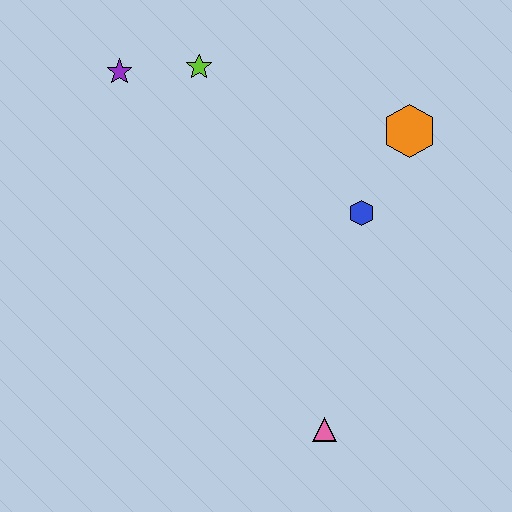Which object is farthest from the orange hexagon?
The pink triangle is farthest from the orange hexagon.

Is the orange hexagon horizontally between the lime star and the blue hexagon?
No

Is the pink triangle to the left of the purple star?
No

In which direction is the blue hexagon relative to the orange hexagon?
The blue hexagon is below the orange hexagon.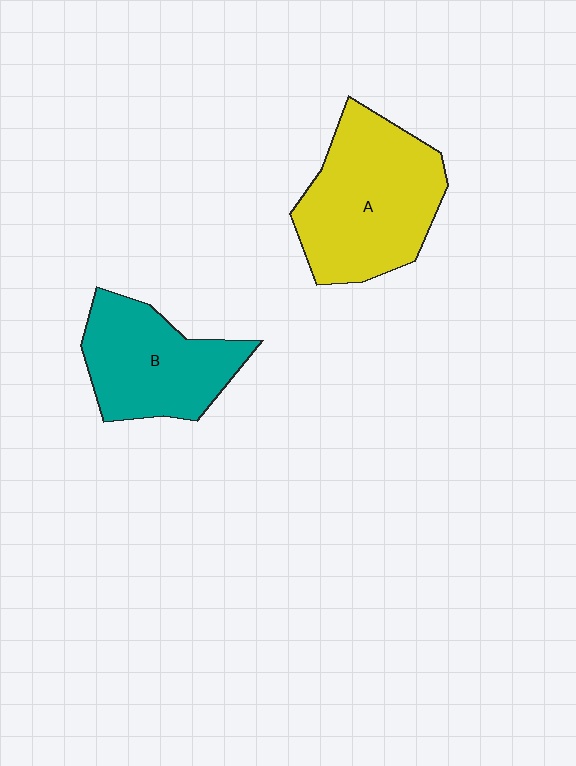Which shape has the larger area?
Shape A (yellow).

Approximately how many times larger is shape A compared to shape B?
Approximately 1.3 times.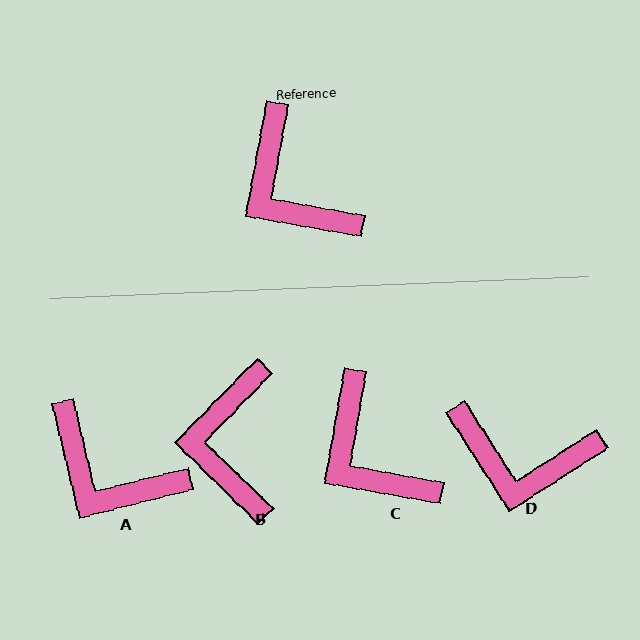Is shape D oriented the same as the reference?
No, it is off by about 43 degrees.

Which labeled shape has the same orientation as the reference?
C.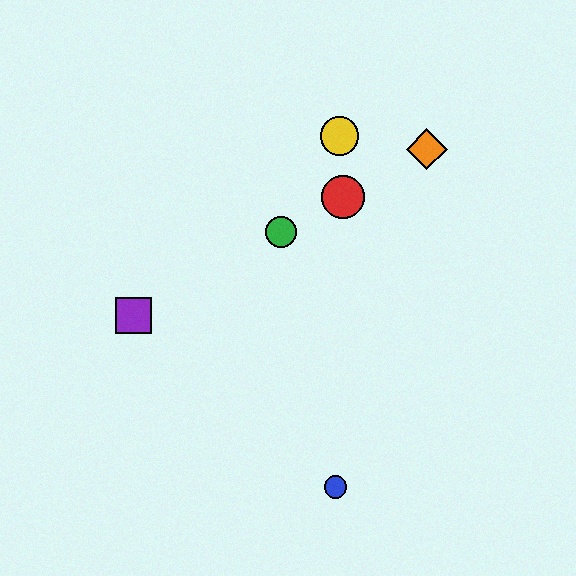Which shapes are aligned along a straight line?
The red circle, the green circle, the purple square, the orange diamond are aligned along a straight line.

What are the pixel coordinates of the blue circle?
The blue circle is at (335, 487).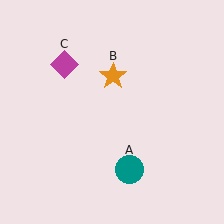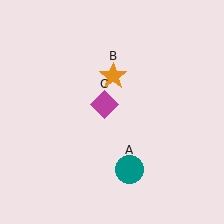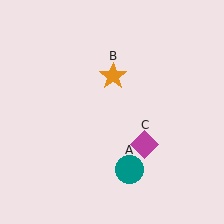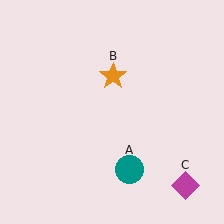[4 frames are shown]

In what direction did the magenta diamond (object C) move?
The magenta diamond (object C) moved down and to the right.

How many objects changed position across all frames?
1 object changed position: magenta diamond (object C).